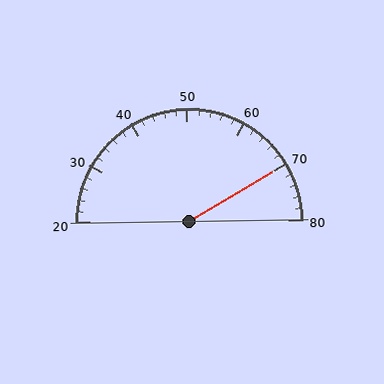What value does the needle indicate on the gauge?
The needle indicates approximately 70.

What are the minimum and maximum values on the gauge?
The gauge ranges from 20 to 80.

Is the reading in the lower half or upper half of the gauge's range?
The reading is in the upper half of the range (20 to 80).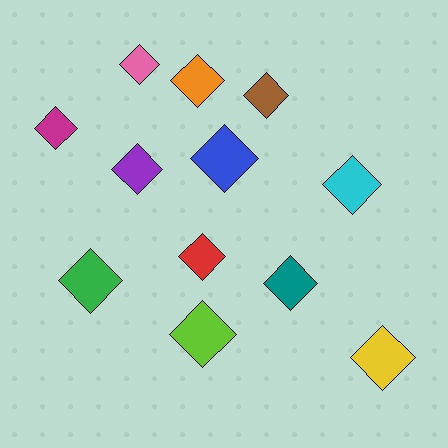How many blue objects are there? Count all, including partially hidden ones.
There is 1 blue object.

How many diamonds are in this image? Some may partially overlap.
There are 12 diamonds.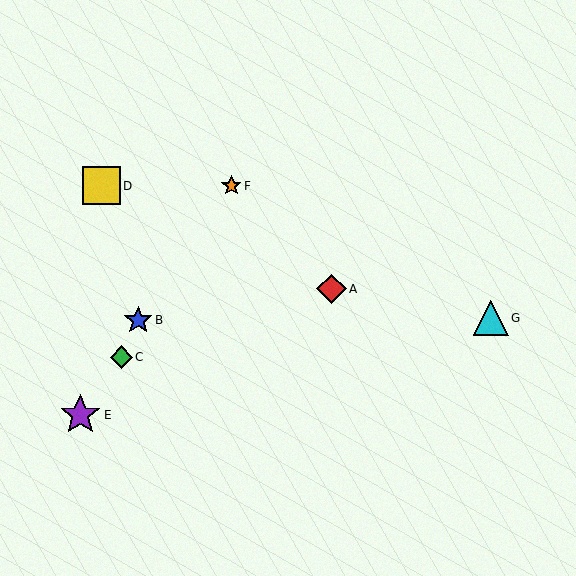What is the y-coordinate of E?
Object E is at y≈415.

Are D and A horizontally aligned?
No, D is at y≈186 and A is at y≈289.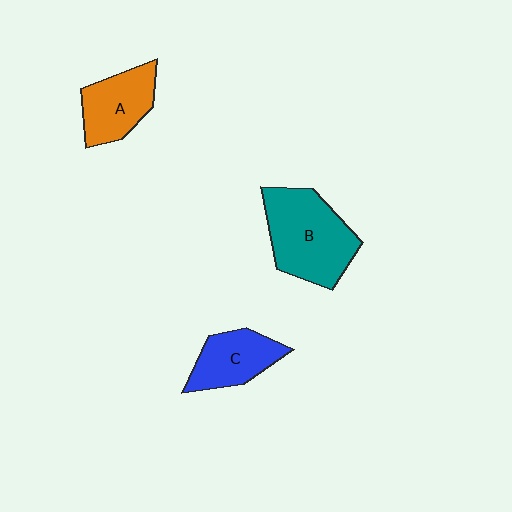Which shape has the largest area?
Shape B (teal).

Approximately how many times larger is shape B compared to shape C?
Approximately 1.7 times.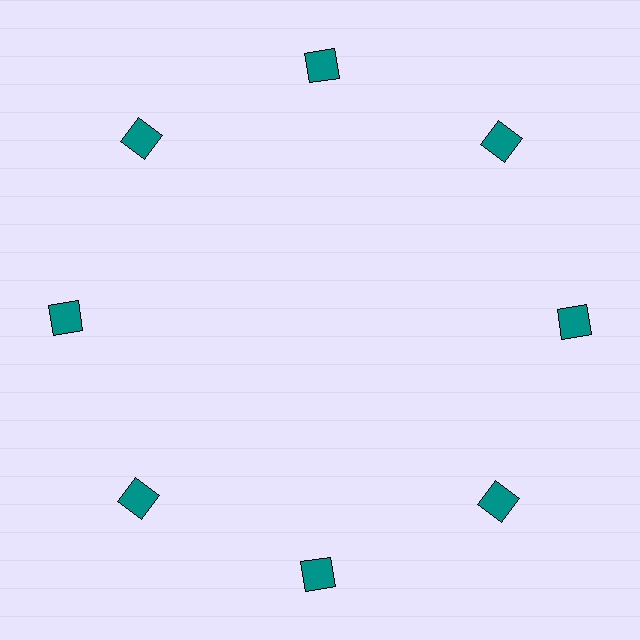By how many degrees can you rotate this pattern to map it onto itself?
The pattern maps onto itself every 45 degrees of rotation.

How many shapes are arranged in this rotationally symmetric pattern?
There are 8 shapes, arranged in 8 groups of 1.